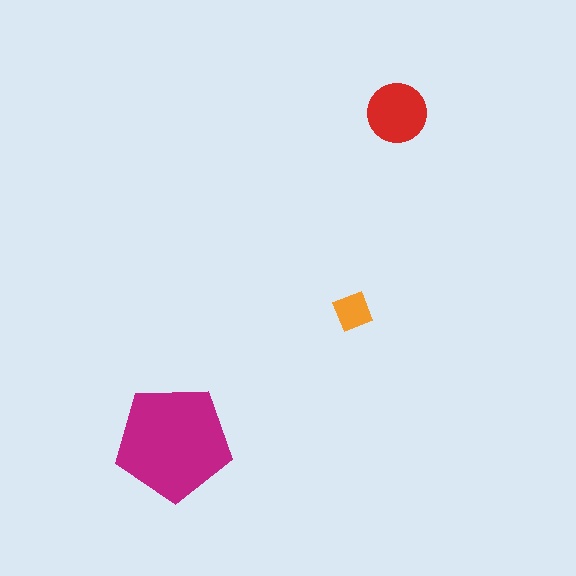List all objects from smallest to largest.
The orange square, the red circle, the magenta pentagon.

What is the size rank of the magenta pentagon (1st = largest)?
1st.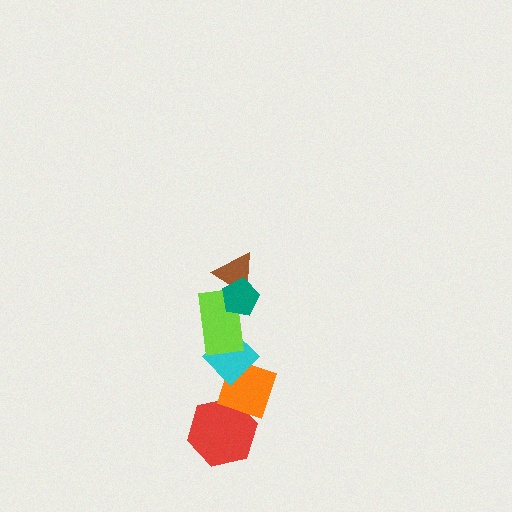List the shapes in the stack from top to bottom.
From top to bottom: the teal pentagon, the brown triangle, the lime rectangle, the cyan diamond, the orange diamond, the red hexagon.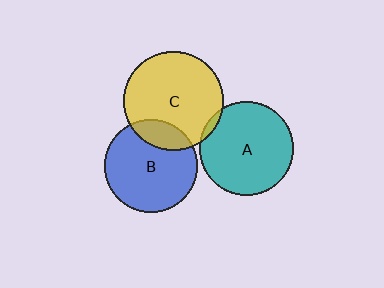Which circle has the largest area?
Circle C (yellow).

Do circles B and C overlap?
Yes.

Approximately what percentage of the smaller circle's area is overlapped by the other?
Approximately 20%.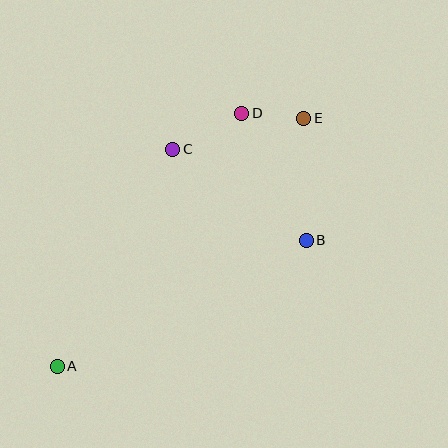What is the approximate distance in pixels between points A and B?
The distance between A and B is approximately 279 pixels.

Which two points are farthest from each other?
Points A and E are farthest from each other.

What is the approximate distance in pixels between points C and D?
The distance between C and D is approximately 78 pixels.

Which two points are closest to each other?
Points D and E are closest to each other.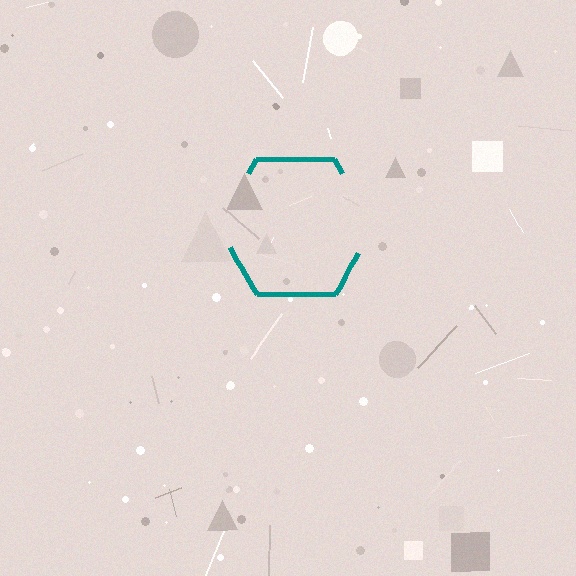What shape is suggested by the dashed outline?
The dashed outline suggests a hexagon.